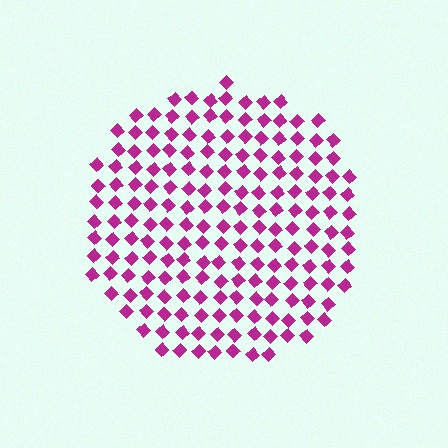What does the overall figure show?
The overall figure shows a circle.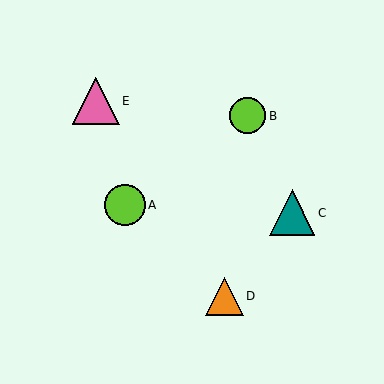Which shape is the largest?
The pink triangle (labeled E) is the largest.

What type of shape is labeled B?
Shape B is a lime circle.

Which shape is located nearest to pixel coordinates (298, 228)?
The teal triangle (labeled C) at (292, 213) is nearest to that location.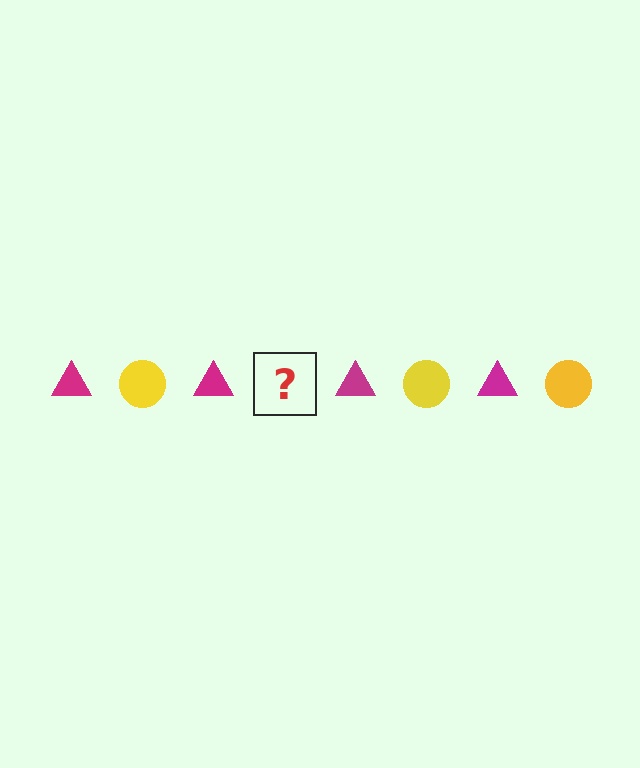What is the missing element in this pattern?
The missing element is a yellow circle.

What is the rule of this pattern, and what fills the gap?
The rule is that the pattern alternates between magenta triangle and yellow circle. The gap should be filled with a yellow circle.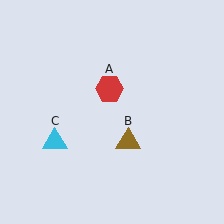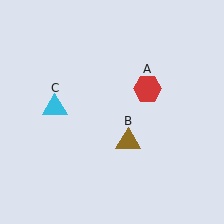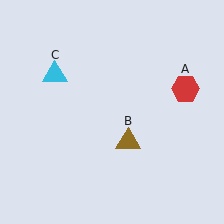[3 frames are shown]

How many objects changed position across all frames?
2 objects changed position: red hexagon (object A), cyan triangle (object C).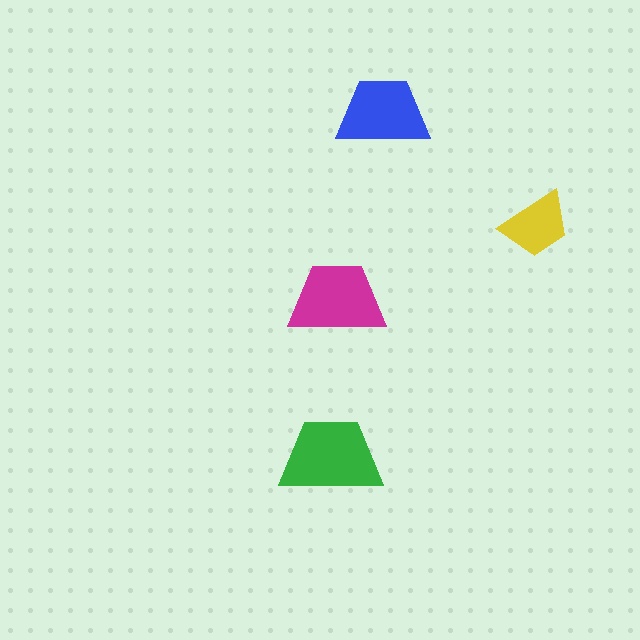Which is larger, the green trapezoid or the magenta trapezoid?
The green one.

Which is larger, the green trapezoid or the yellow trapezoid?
The green one.